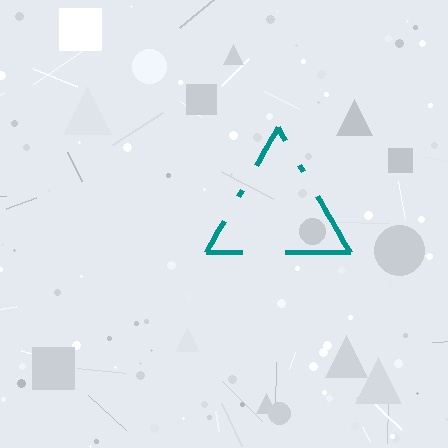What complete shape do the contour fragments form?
The contour fragments form a triangle.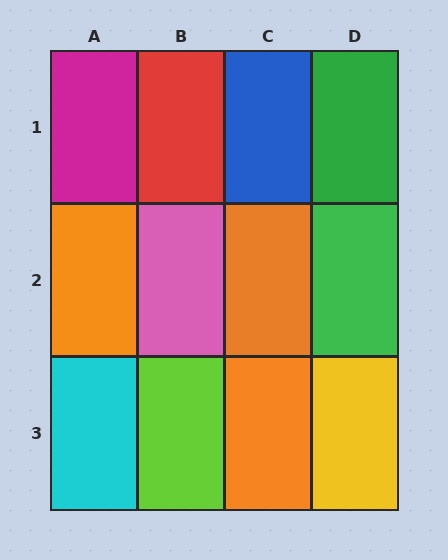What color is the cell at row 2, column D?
Green.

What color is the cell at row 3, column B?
Lime.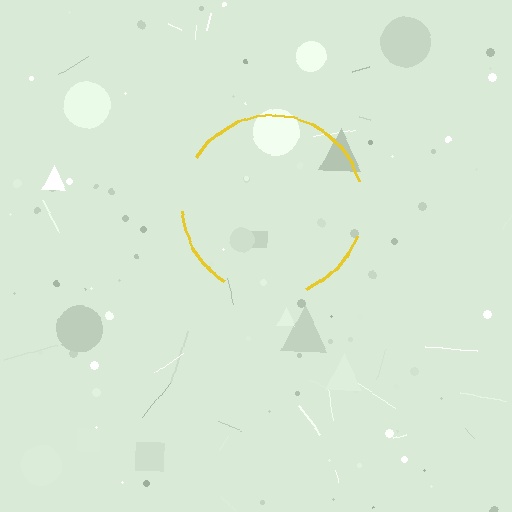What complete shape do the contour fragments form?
The contour fragments form a circle.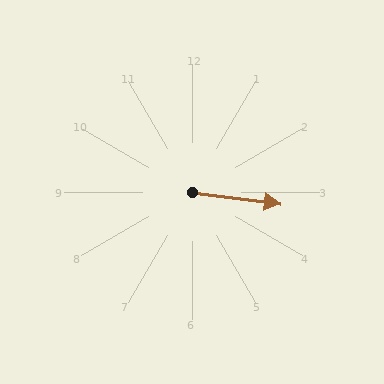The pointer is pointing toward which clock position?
Roughly 3 o'clock.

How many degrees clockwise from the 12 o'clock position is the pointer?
Approximately 97 degrees.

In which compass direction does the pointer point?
East.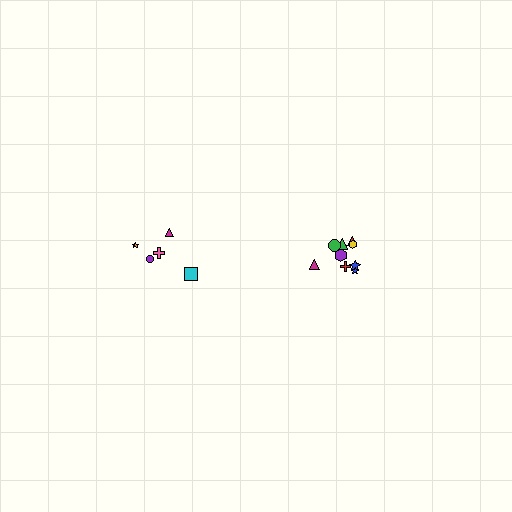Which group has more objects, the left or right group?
The right group.